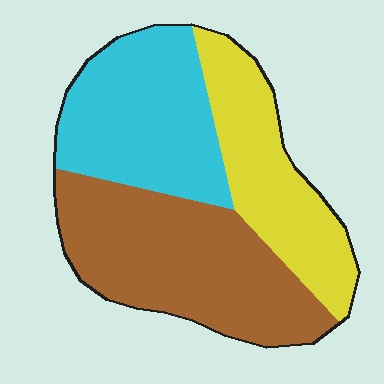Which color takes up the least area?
Yellow, at roughly 25%.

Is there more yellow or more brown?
Brown.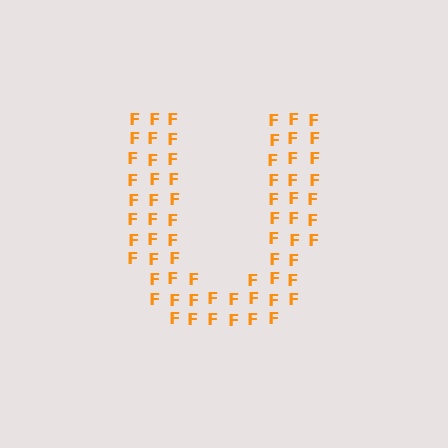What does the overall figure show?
The overall figure shows the letter U.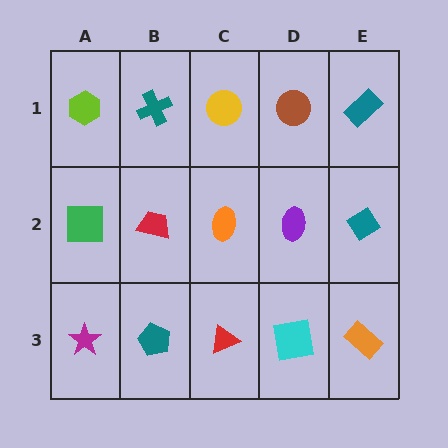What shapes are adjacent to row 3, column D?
A purple ellipse (row 2, column D), a red triangle (row 3, column C), an orange rectangle (row 3, column E).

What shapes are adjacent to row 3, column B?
A red trapezoid (row 2, column B), a magenta star (row 3, column A), a red triangle (row 3, column C).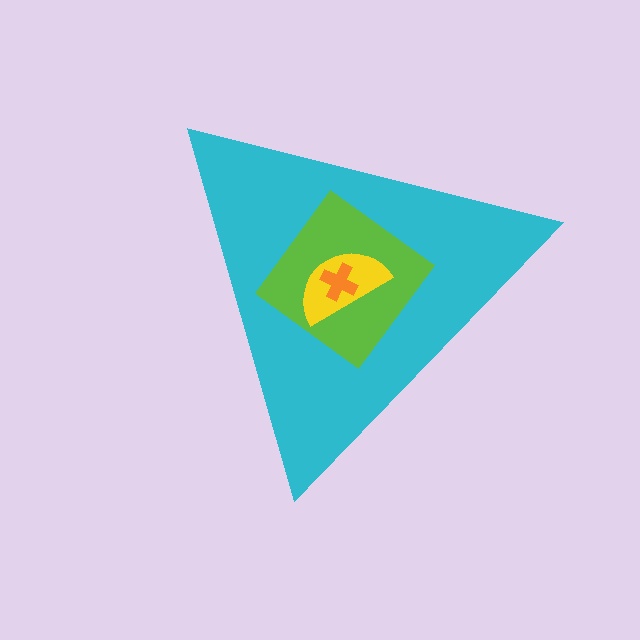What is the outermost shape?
The cyan triangle.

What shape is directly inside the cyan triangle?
The lime diamond.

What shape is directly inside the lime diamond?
The yellow semicircle.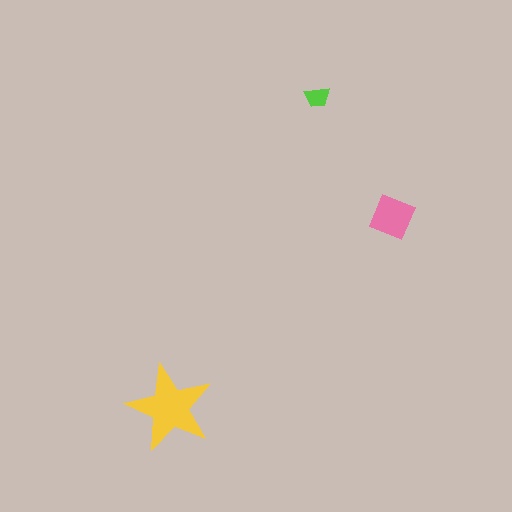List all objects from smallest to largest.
The lime trapezoid, the pink square, the yellow star.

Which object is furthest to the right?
The pink square is rightmost.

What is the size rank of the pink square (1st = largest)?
2nd.